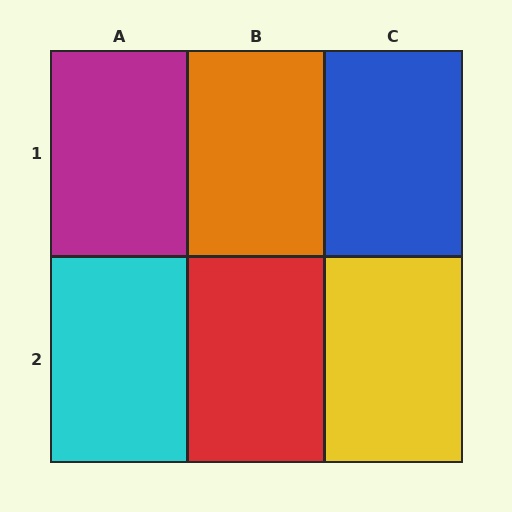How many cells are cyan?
1 cell is cyan.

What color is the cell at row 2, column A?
Cyan.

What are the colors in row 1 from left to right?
Magenta, orange, blue.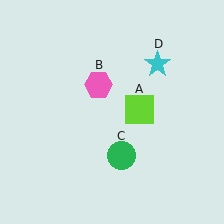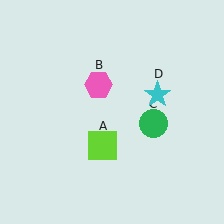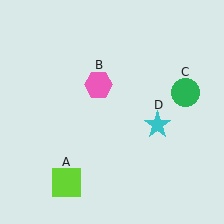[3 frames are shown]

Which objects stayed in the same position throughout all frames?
Pink hexagon (object B) remained stationary.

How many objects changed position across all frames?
3 objects changed position: lime square (object A), green circle (object C), cyan star (object D).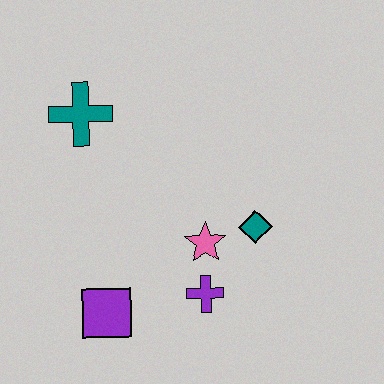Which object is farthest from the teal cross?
The purple cross is farthest from the teal cross.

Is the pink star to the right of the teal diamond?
No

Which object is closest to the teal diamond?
The pink star is closest to the teal diamond.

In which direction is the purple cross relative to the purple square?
The purple cross is to the right of the purple square.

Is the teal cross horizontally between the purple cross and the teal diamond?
No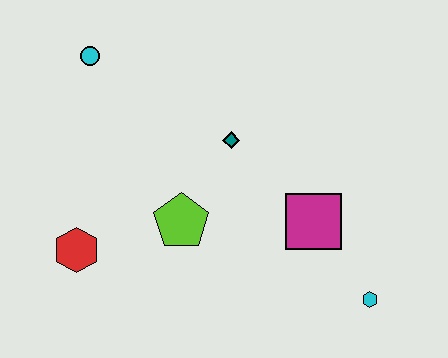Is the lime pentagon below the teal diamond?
Yes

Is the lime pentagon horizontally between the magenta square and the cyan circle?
Yes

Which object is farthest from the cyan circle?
The cyan hexagon is farthest from the cyan circle.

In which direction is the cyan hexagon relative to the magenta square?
The cyan hexagon is below the magenta square.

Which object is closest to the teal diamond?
The lime pentagon is closest to the teal diamond.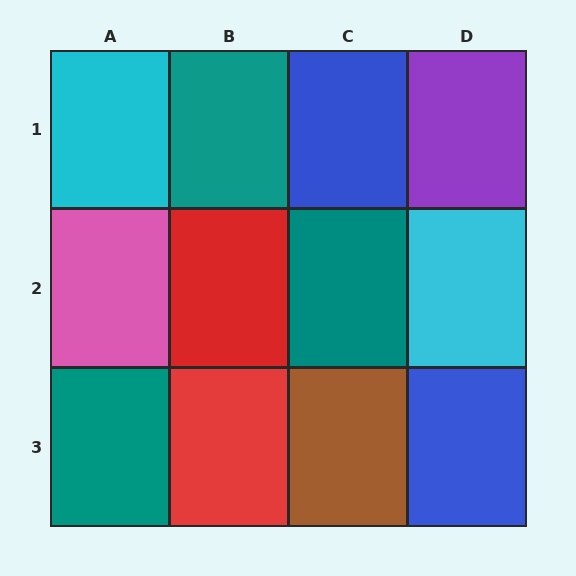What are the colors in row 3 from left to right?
Teal, red, brown, blue.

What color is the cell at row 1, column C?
Blue.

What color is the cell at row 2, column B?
Red.